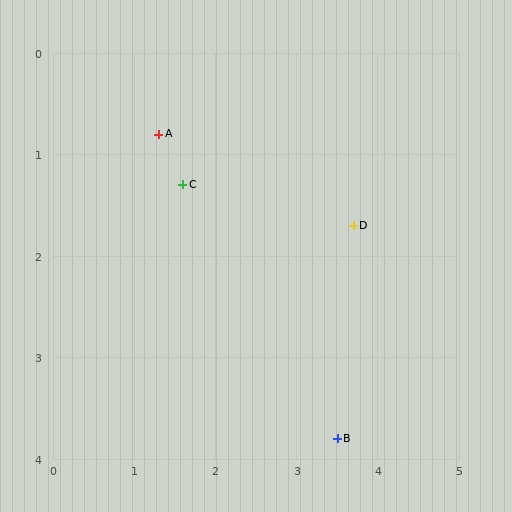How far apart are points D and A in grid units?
Points D and A are about 2.6 grid units apart.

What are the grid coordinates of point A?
Point A is at approximately (1.3, 0.8).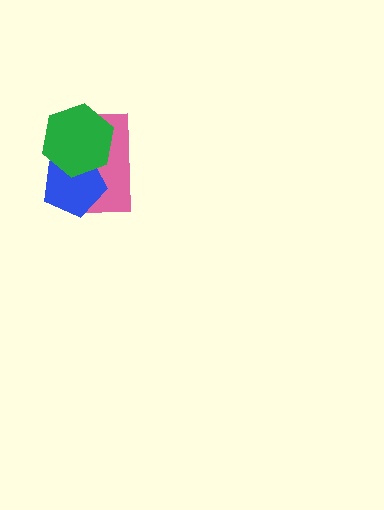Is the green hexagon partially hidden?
No, no other shape covers it.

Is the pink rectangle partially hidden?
Yes, it is partially covered by another shape.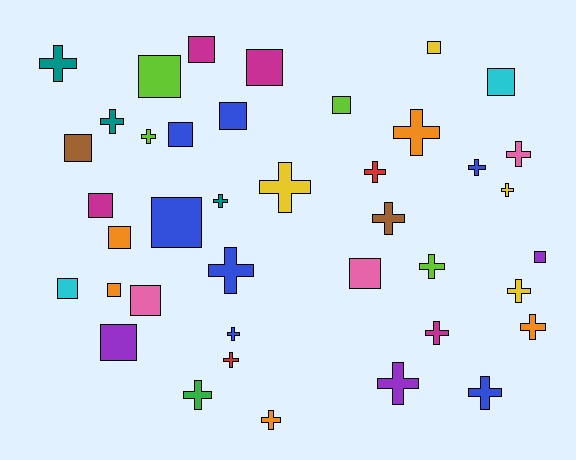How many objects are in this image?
There are 40 objects.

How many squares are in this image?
There are 18 squares.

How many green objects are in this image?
There is 1 green object.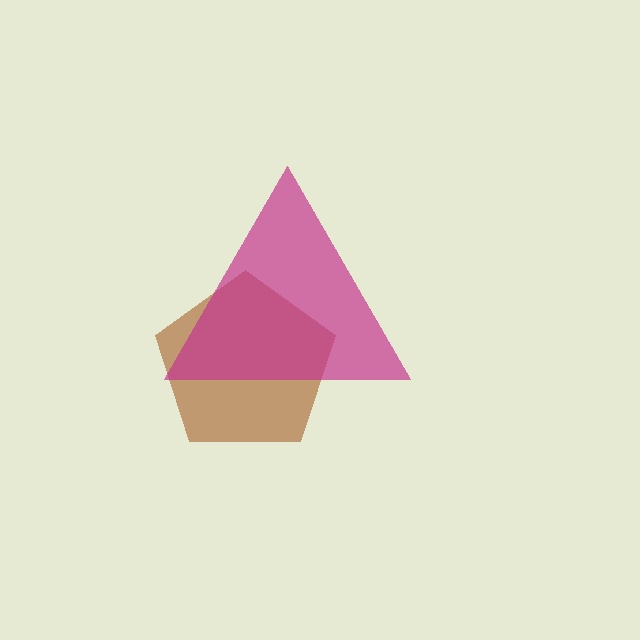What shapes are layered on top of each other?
The layered shapes are: a brown pentagon, a magenta triangle.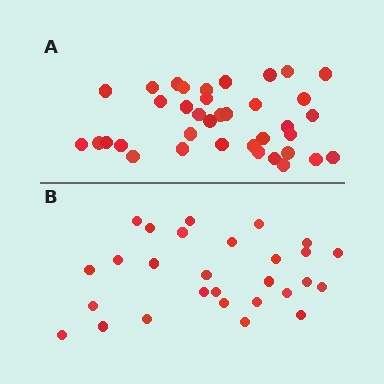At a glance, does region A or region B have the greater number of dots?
Region A (the top region) has more dots.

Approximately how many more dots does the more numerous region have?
Region A has roughly 8 or so more dots than region B.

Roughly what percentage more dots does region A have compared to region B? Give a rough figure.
About 30% more.